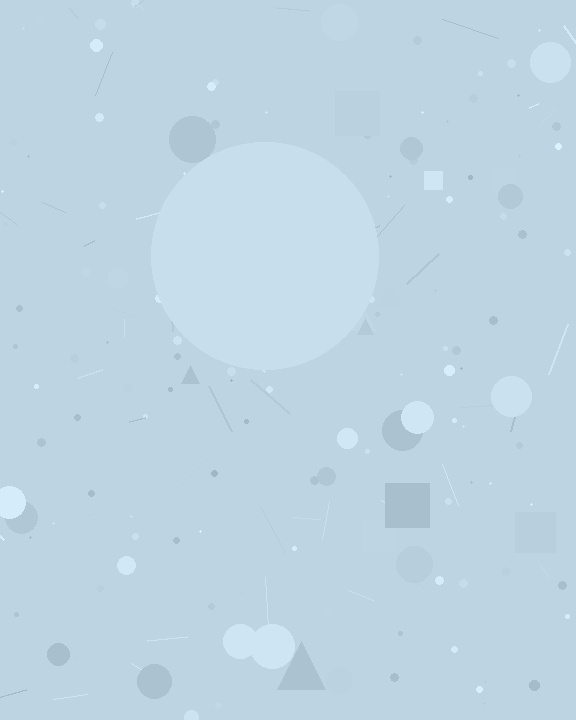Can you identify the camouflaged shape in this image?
The camouflaged shape is a circle.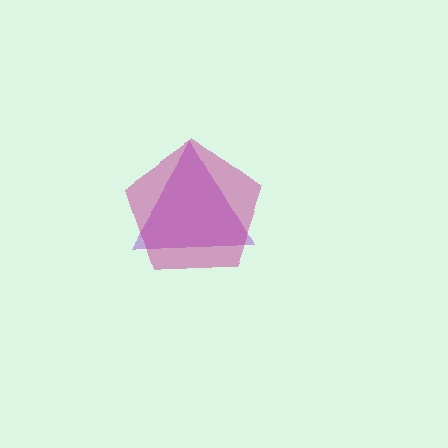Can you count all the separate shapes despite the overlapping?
Yes, there are 2 separate shapes.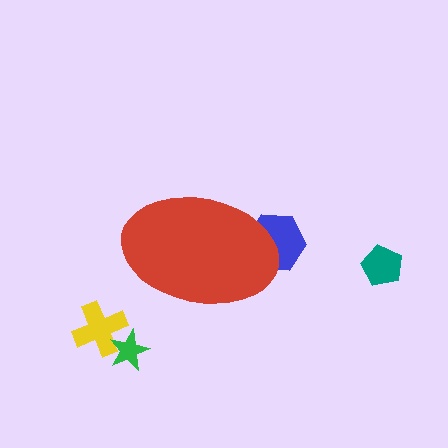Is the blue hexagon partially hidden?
Yes, the blue hexagon is partially hidden behind the red ellipse.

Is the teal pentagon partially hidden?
No, the teal pentagon is fully visible.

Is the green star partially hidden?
No, the green star is fully visible.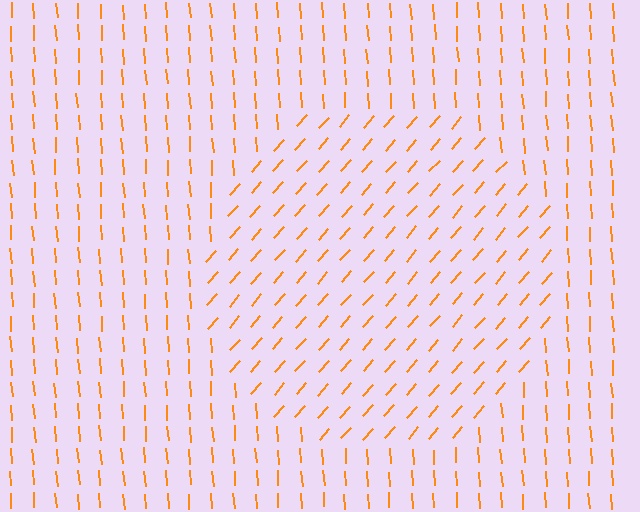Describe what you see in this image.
The image is filled with small orange line segments. A circle region in the image has lines oriented differently from the surrounding lines, creating a visible texture boundary.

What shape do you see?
I see a circle.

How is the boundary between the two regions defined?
The boundary is defined purely by a change in line orientation (approximately 45 degrees difference). All lines are the same color and thickness.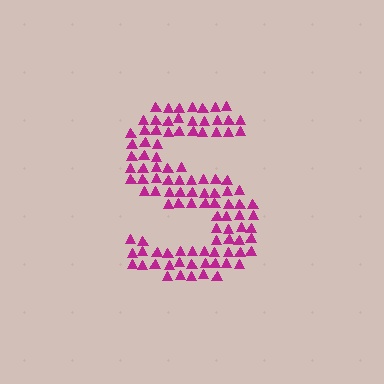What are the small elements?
The small elements are triangles.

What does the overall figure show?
The overall figure shows the letter S.